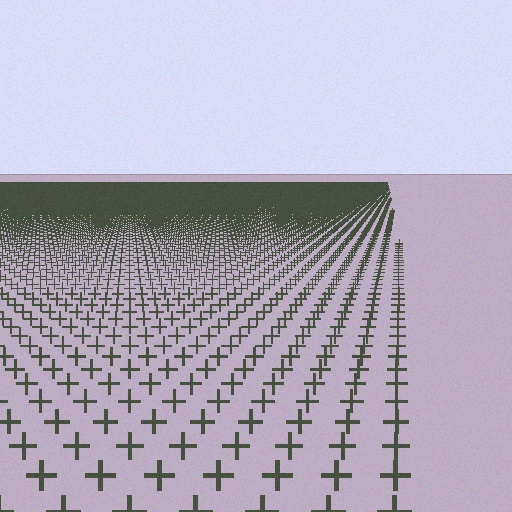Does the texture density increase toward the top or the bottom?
Density increases toward the top.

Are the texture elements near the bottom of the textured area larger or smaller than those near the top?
Larger. Near the bottom, elements are closer to the viewer and appear at a bigger on-screen size.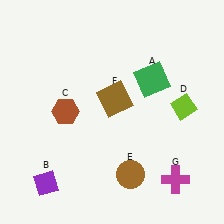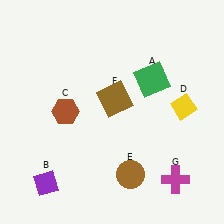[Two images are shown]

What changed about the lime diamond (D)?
In Image 1, D is lime. In Image 2, it changed to yellow.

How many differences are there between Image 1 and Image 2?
There is 1 difference between the two images.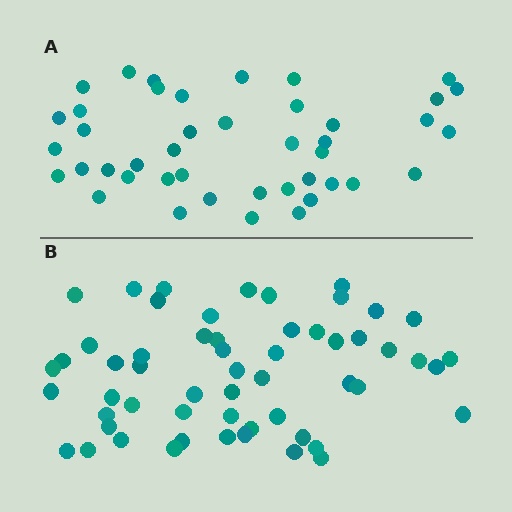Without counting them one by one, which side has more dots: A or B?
Region B (the bottom region) has more dots.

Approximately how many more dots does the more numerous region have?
Region B has approximately 15 more dots than region A.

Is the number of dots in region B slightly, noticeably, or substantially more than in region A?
Region B has noticeably more, but not dramatically so. The ratio is roughly 1.3 to 1.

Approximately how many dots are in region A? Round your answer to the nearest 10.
About 40 dots. (The exact count is 43, which rounds to 40.)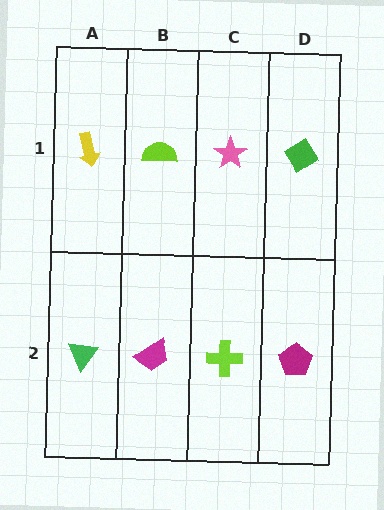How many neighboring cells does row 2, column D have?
2.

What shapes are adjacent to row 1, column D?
A magenta pentagon (row 2, column D), a pink star (row 1, column C).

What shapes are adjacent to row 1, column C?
A lime cross (row 2, column C), a lime semicircle (row 1, column B), a green diamond (row 1, column D).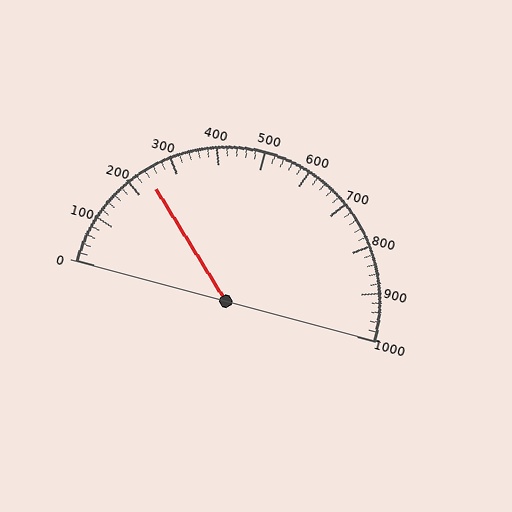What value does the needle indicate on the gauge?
The needle indicates approximately 240.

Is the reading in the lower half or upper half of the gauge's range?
The reading is in the lower half of the range (0 to 1000).